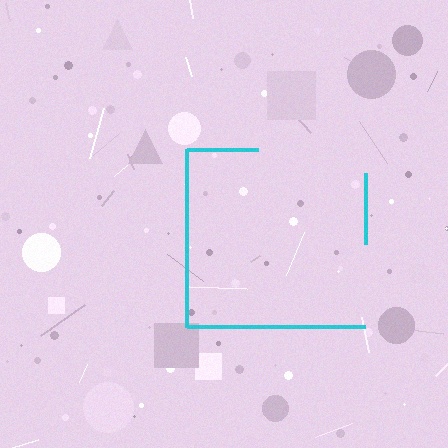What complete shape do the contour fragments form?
The contour fragments form a square.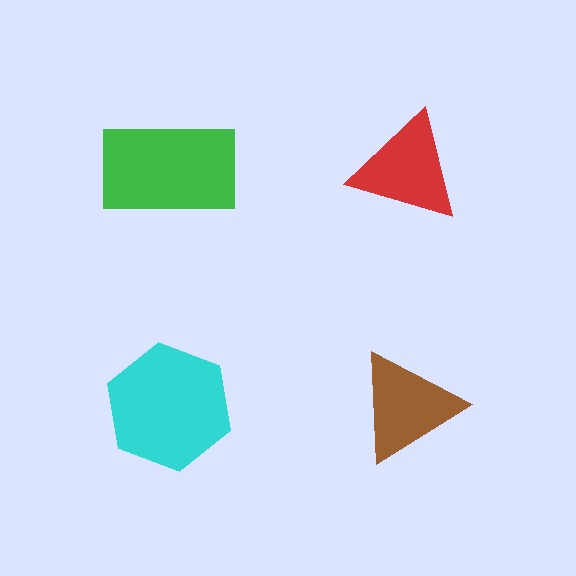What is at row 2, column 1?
A cyan hexagon.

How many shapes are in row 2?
2 shapes.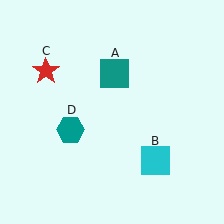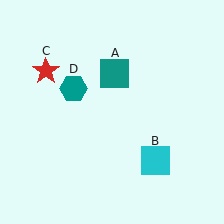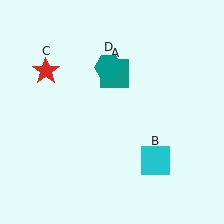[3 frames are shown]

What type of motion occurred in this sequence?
The teal hexagon (object D) rotated clockwise around the center of the scene.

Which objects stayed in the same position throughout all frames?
Teal square (object A) and cyan square (object B) and red star (object C) remained stationary.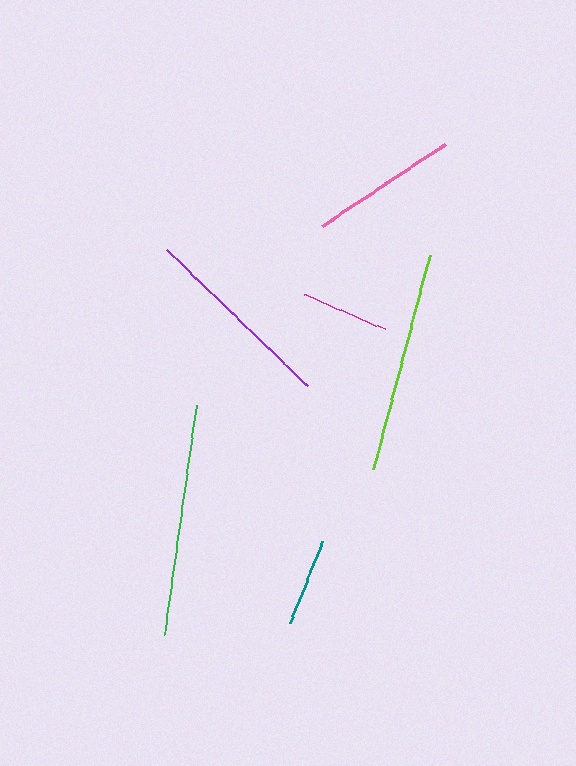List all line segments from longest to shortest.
From longest to shortest: green, lime, purple, pink, teal, magenta.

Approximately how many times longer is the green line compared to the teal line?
The green line is approximately 2.6 times the length of the teal line.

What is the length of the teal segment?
The teal segment is approximately 89 pixels long.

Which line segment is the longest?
The green line is the longest at approximately 232 pixels.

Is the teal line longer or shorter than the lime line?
The lime line is longer than the teal line.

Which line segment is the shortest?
The magenta line is the shortest at approximately 88 pixels.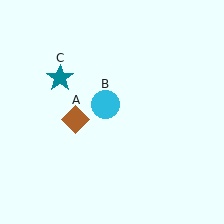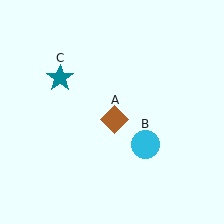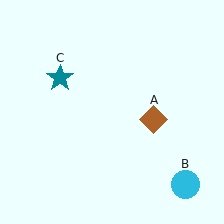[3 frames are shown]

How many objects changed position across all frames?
2 objects changed position: brown diamond (object A), cyan circle (object B).